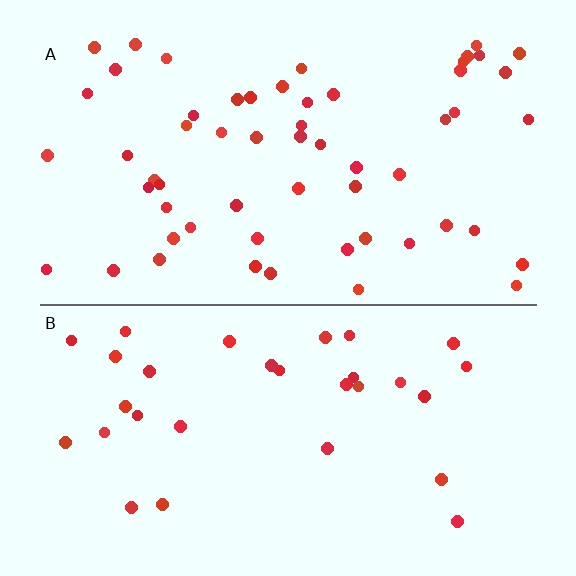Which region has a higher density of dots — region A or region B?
A (the top).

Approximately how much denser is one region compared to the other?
Approximately 1.9× — region A over region B.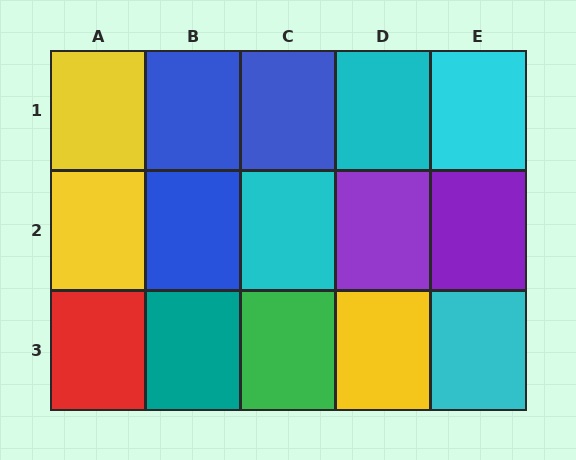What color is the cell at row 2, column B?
Blue.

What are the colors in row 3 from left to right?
Red, teal, green, yellow, cyan.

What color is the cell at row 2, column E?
Purple.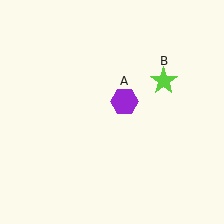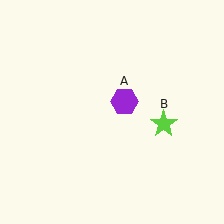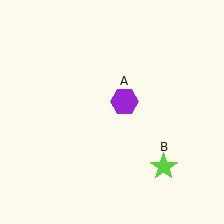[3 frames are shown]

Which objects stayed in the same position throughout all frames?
Purple hexagon (object A) remained stationary.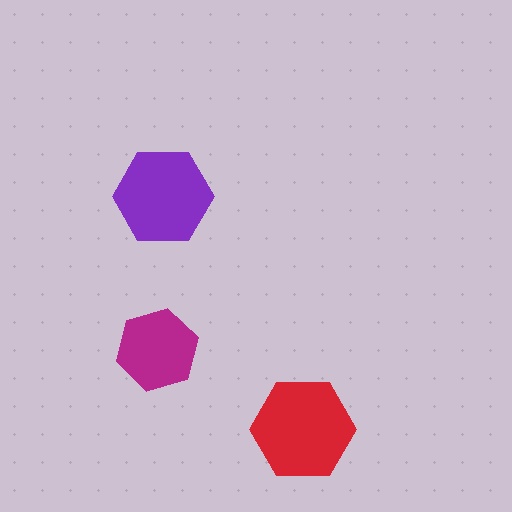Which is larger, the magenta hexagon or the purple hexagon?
The purple one.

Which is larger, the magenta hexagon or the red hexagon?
The red one.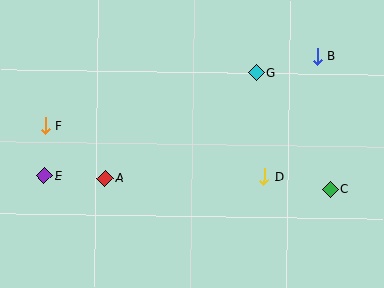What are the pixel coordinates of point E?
Point E is at (44, 176).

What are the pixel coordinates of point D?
Point D is at (264, 177).